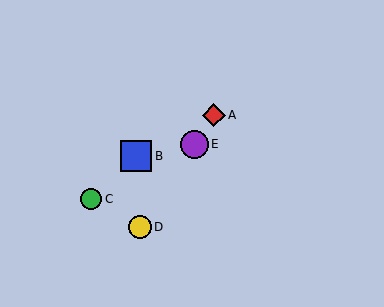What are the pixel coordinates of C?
Object C is at (91, 199).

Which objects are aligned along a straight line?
Objects A, D, E are aligned along a straight line.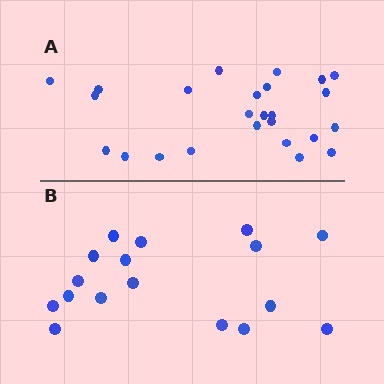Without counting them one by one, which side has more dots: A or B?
Region A (the top region) has more dots.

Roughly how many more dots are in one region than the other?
Region A has roughly 8 or so more dots than region B.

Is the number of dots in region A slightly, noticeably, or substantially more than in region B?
Region A has substantially more. The ratio is roughly 1.5 to 1.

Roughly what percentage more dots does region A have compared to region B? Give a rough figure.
About 45% more.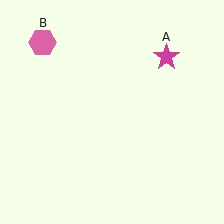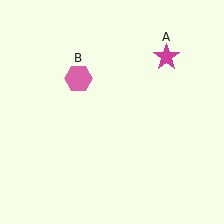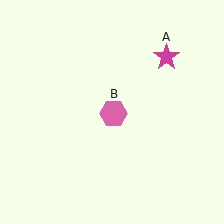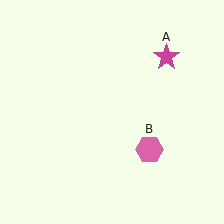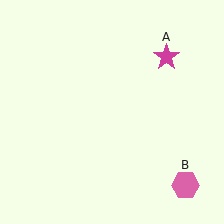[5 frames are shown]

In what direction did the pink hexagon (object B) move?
The pink hexagon (object B) moved down and to the right.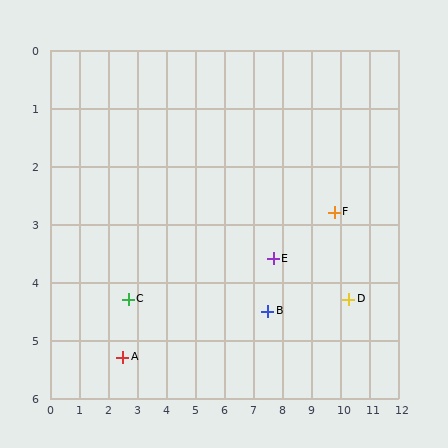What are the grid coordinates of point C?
Point C is at approximately (2.7, 4.3).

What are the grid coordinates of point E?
Point E is at approximately (7.7, 3.6).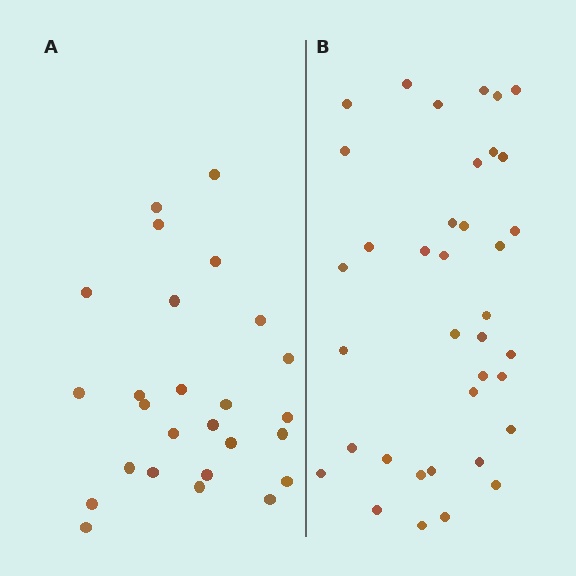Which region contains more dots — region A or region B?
Region B (the right region) has more dots.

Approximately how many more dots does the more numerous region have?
Region B has roughly 12 or so more dots than region A.